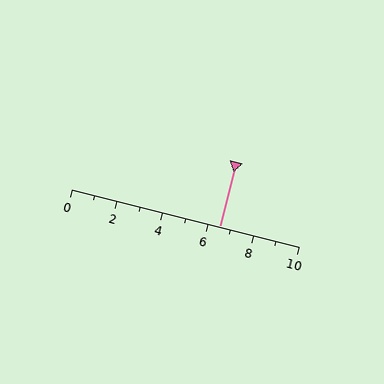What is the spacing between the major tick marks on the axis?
The major ticks are spaced 2 apart.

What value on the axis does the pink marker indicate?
The marker indicates approximately 6.5.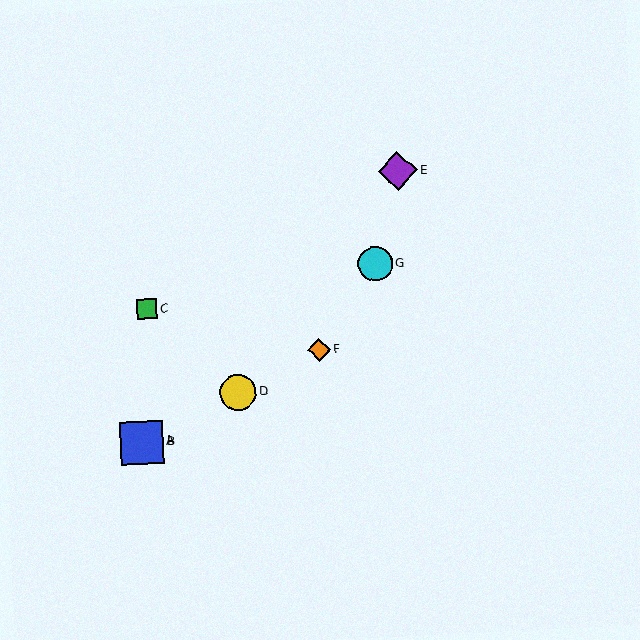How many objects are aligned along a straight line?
4 objects (A, B, D, F) are aligned along a straight line.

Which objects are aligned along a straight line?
Objects A, B, D, F are aligned along a straight line.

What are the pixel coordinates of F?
Object F is at (319, 350).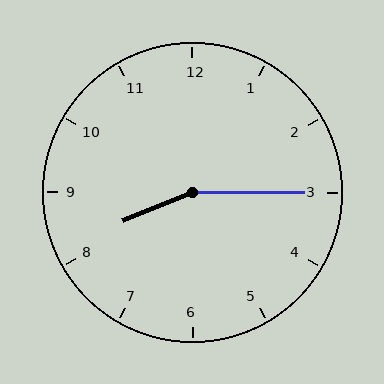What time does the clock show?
8:15.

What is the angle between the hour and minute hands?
Approximately 158 degrees.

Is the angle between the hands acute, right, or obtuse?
It is obtuse.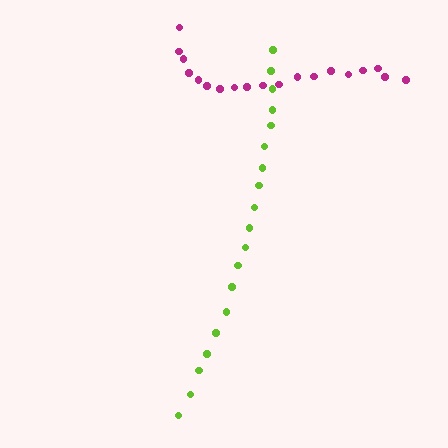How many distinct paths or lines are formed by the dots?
There are 2 distinct paths.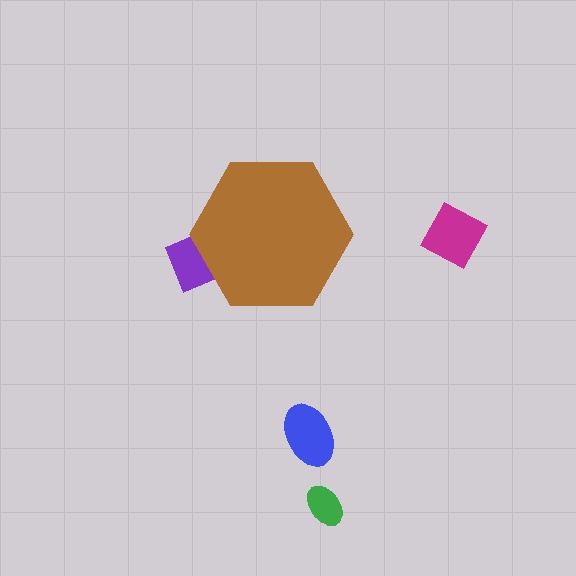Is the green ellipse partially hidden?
No, the green ellipse is fully visible.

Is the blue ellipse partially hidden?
No, the blue ellipse is fully visible.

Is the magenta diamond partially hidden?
No, the magenta diamond is fully visible.